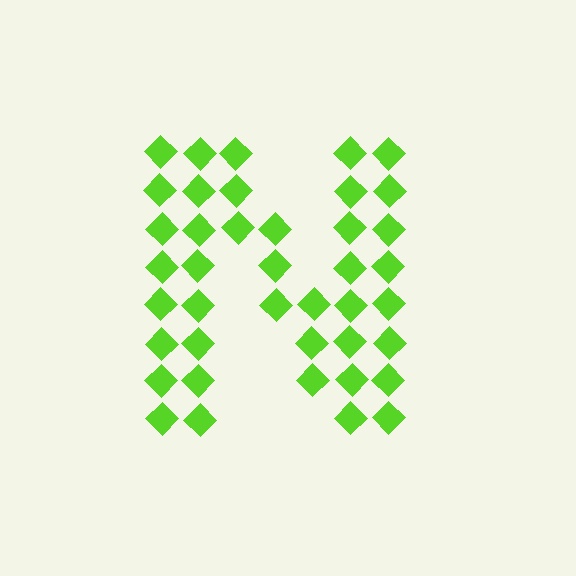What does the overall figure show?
The overall figure shows the letter N.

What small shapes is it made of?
It is made of small diamonds.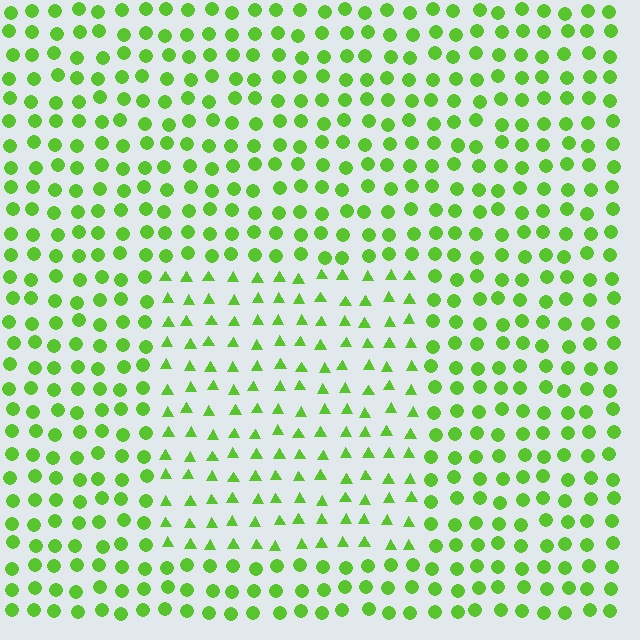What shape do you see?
I see a rectangle.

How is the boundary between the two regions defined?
The boundary is defined by a change in element shape: triangles inside vs. circles outside. All elements share the same color and spacing.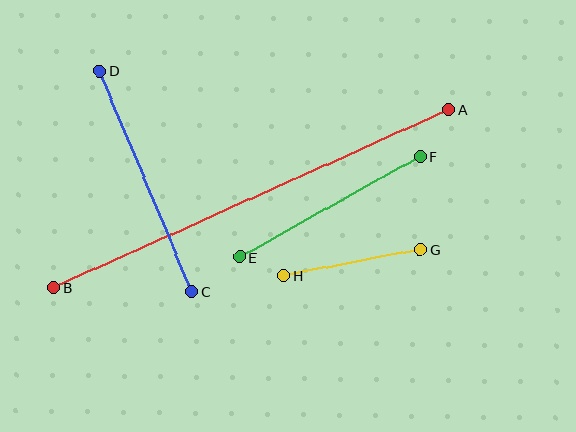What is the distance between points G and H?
The distance is approximately 139 pixels.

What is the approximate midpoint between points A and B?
The midpoint is at approximately (251, 199) pixels.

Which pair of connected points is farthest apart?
Points A and B are farthest apart.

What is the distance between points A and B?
The distance is approximately 434 pixels.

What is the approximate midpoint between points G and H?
The midpoint is at approximately (352, 262) pixels.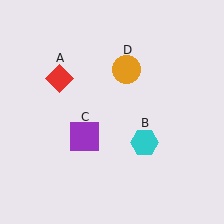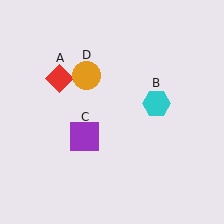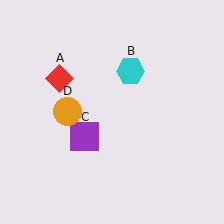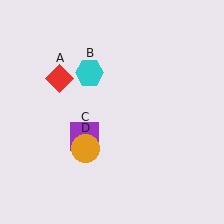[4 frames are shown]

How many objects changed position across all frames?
2 objects changed position: cyan hexagon (object B), orange circle (object D).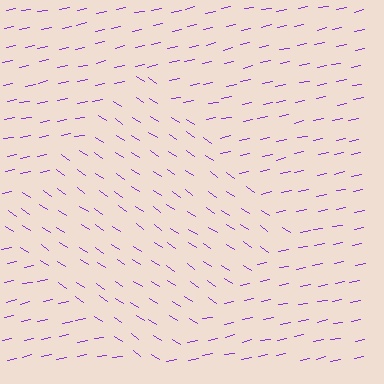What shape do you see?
I see a diamond.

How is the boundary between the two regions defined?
The boundary is defined purely by a change in line orientation (approximately 45 degrees difference). All lines are the same color and thickness.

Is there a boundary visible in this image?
Yes, there is a texture boundary formed by a change in line orientation.